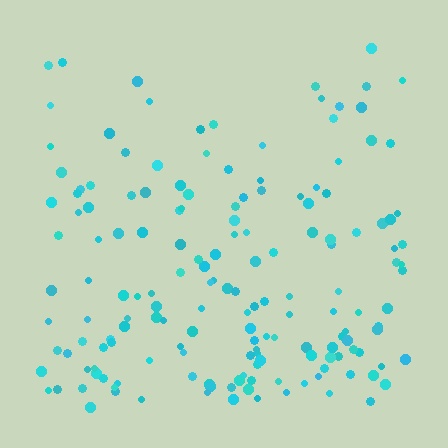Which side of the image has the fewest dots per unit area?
The top.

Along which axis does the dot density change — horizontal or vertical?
Vertical.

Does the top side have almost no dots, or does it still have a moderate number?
Still a moderate number, just noticeably fewer than the bottom.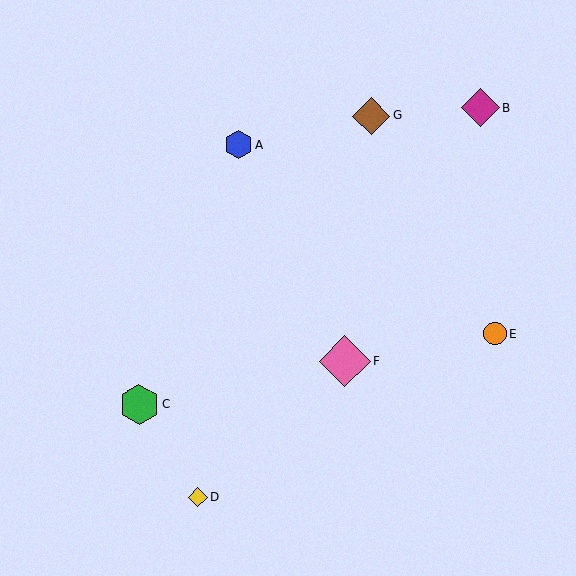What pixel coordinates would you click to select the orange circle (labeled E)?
Click at (495, 334) to select the orange circle E.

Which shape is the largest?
The pink diamond (labeled F) is the largest.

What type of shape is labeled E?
Shape E is an orange circle.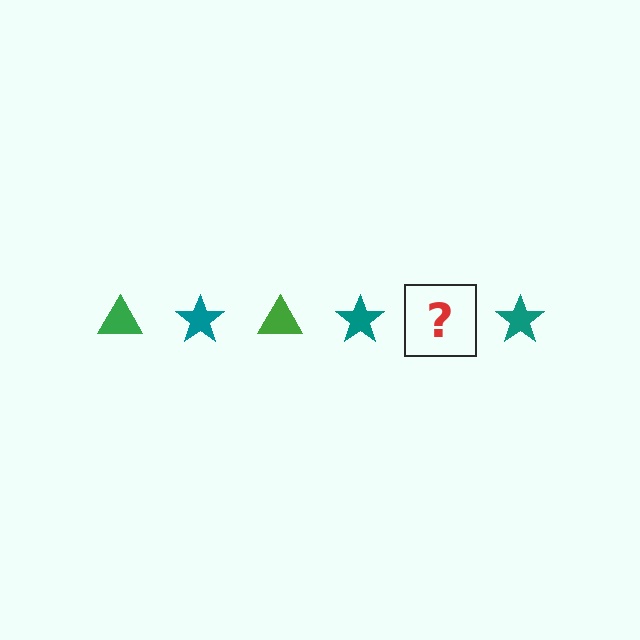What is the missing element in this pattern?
The missing element is a green triangle.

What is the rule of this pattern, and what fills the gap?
The rule is that the pattern alternates between green triangle and teal star. The gap should be filled with a green triangle.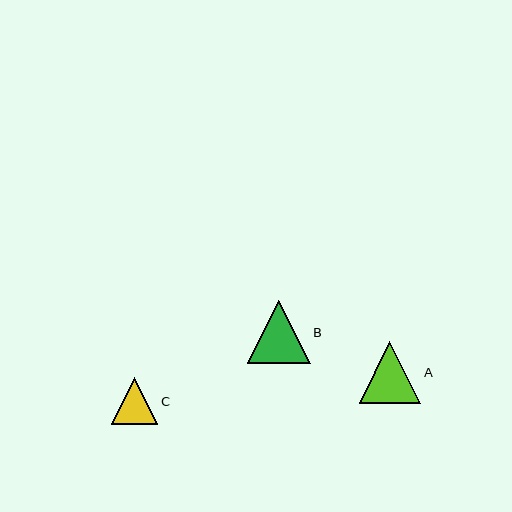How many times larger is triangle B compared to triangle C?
Triangle B is approximately 1.4 times the size of triangle C.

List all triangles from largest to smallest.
From largest to smallest: B, A, C.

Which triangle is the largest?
Triangle B is the largest with a size of approximately 63 pixels.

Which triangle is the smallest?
Triangle C is the smallest with a size of approximately 46 pixels.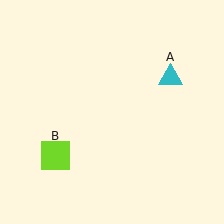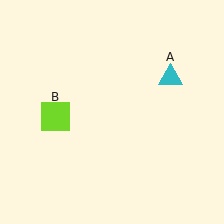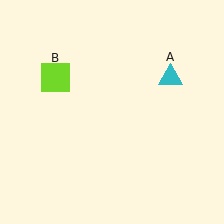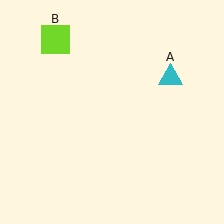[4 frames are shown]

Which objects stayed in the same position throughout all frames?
Cyan triangle (object A) remained stationary.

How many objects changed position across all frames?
1 object changed position: lime square (object B).